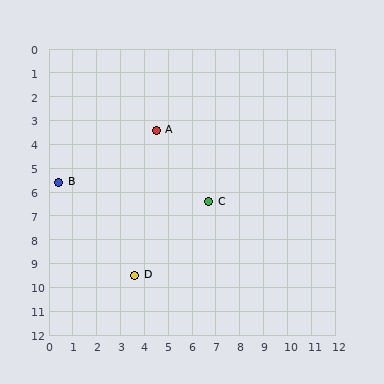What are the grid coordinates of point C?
Point C is at approximately (6.7, 6.4).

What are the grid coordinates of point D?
Point D is at approximately (3.6, 9.5).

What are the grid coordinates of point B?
Point B is at approximately (0.4, 5.6).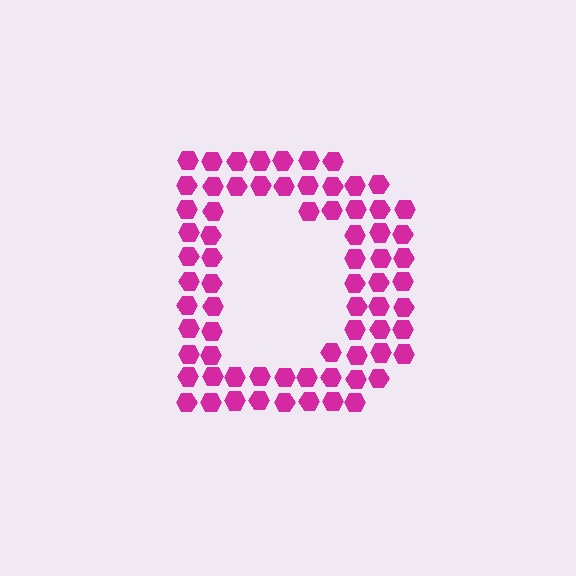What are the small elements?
The small elements are hexagons.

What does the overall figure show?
The overall figure shows the letter D.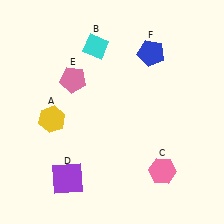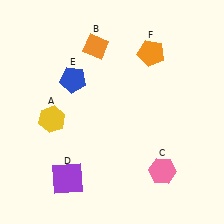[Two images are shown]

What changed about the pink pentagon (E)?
In Image 1, E is pink. In Image 2, it changed to blue.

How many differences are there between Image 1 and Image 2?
There are 3 differences between the two images.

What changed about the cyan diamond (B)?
In Image 1, B is cyan. In Image 2, it changed to orange.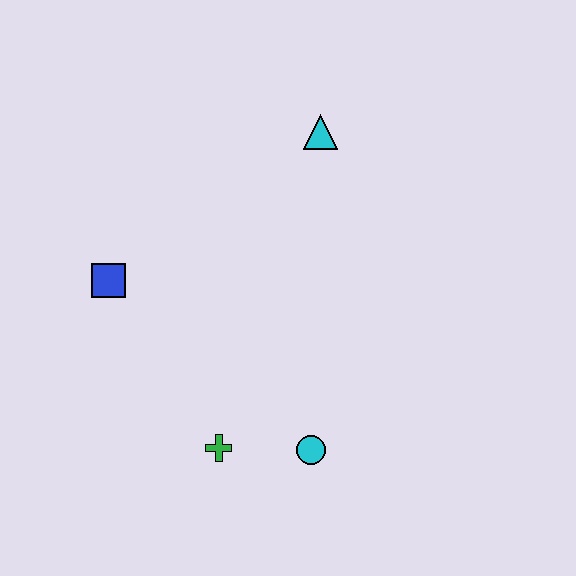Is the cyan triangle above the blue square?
Yes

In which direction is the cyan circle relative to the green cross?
The cyan circle is to the right of the green cross.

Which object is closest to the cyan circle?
The green cross is closest to the cyan circle.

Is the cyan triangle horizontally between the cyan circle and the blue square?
No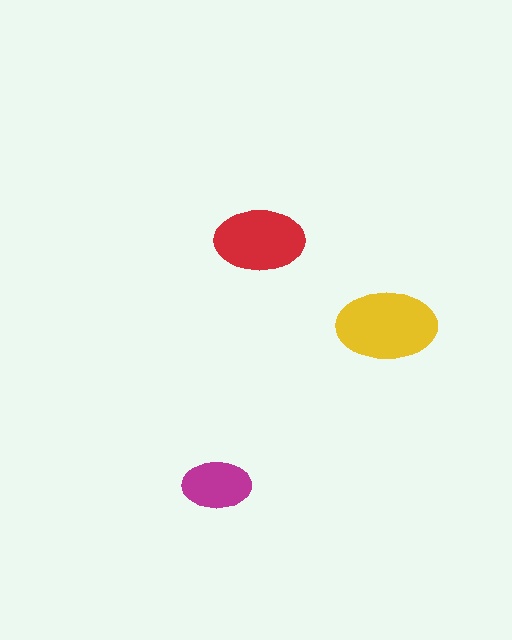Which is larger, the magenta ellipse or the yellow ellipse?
The yellow one.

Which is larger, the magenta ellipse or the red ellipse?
The red one.